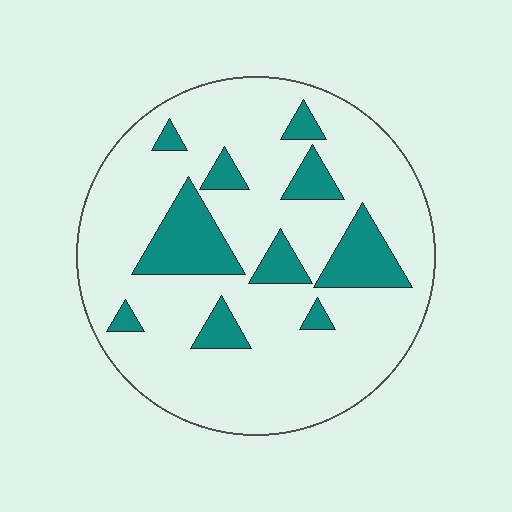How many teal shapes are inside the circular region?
10.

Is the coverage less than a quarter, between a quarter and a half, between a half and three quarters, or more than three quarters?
Less than a quarter.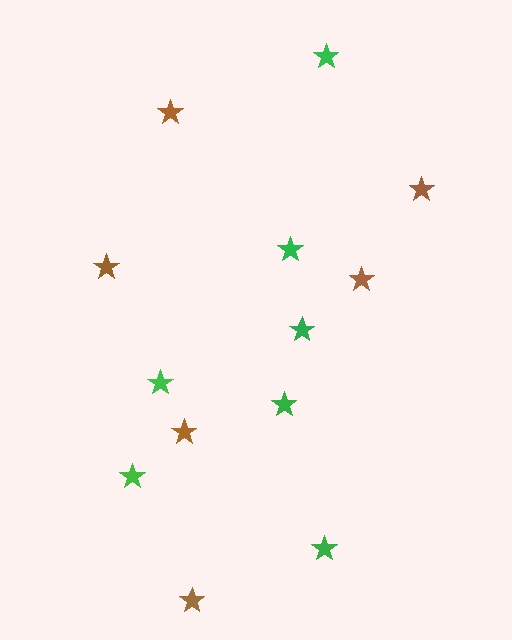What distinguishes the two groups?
There are 2 groups: one group of brown stars (6) and one group of green stars (7).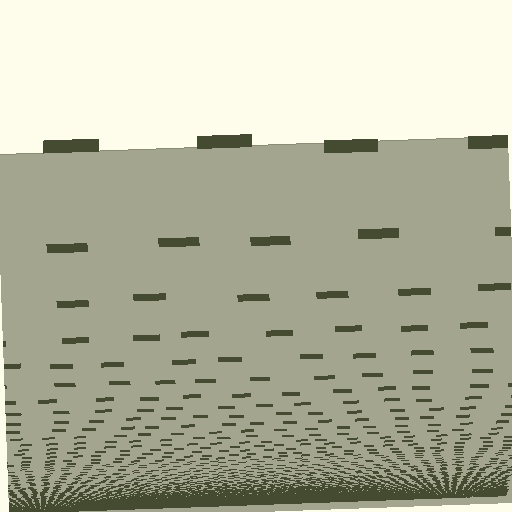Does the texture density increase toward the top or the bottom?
Density increases toward the bottom.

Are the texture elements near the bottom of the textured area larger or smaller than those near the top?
Smaller. The gradient is inverted — elements near the bottom are smaller and denser.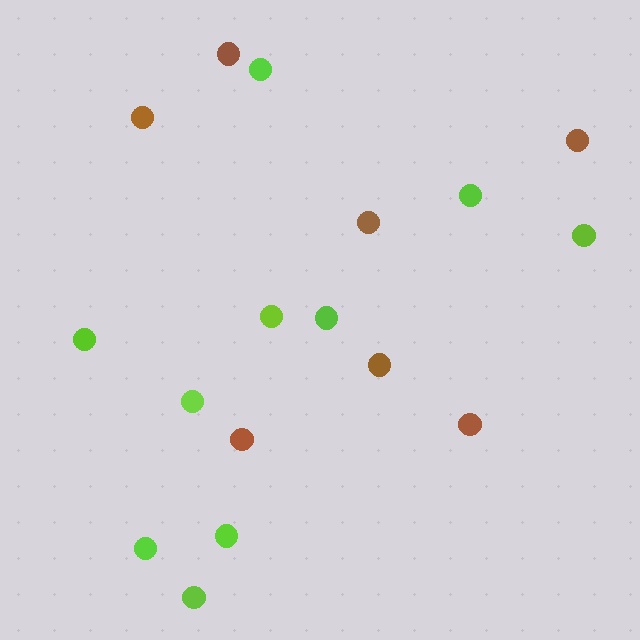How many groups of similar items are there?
There are 2 groups: one group of lime circles (10) and one group of brown circles (7).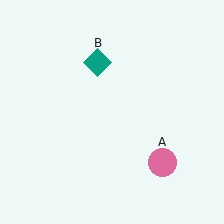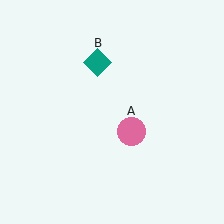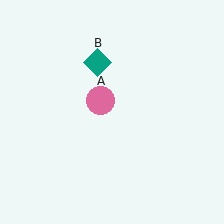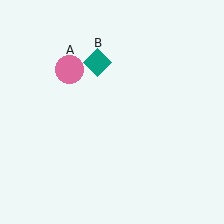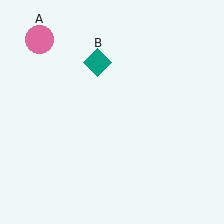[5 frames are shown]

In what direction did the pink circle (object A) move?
The pink circle (object A) moved up and to the left.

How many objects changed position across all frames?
1 object changed position: pink circle (object A).